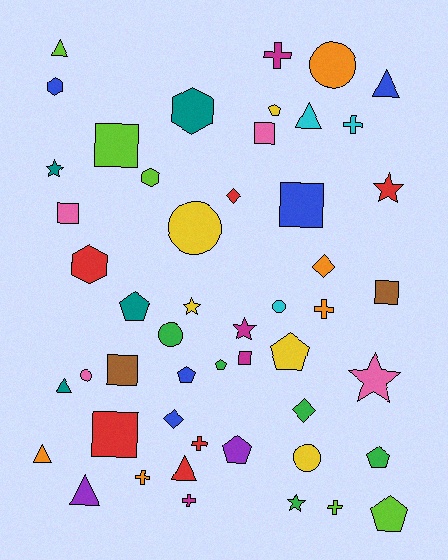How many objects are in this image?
There are 50 objects.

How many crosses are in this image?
There are 7 crosses.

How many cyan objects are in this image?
There are 3 cyan objects.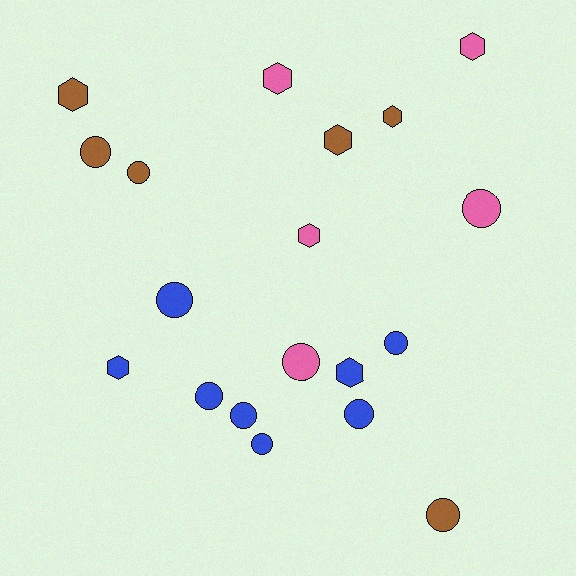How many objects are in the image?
There are 19 objects.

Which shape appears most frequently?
Circle, with 11 objects.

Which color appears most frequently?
Blue, with 8 objects.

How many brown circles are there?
There are 3 brown circles.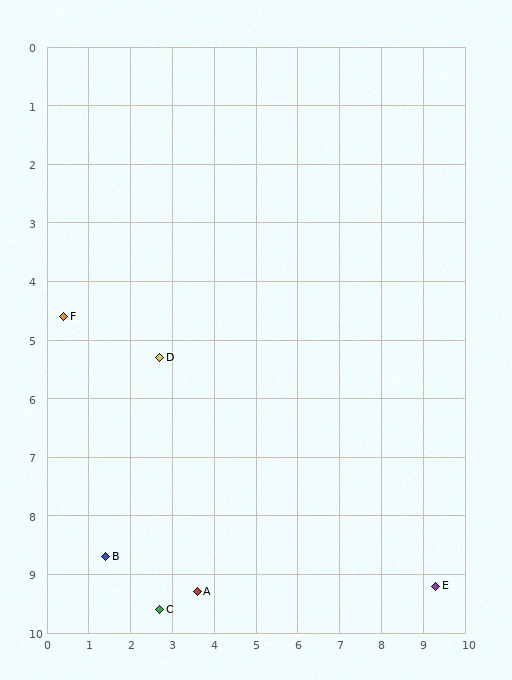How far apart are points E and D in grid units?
Points E and D are about 7.7 grid units apart.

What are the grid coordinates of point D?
Point D is at approximately (2.7, 5.3).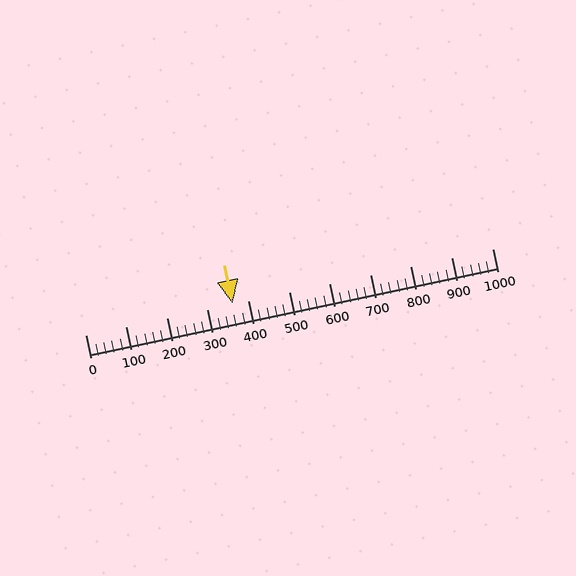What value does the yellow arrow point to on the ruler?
The yellow arrow points to approximately 362.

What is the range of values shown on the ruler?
The ruler shows values from 0 to 1000.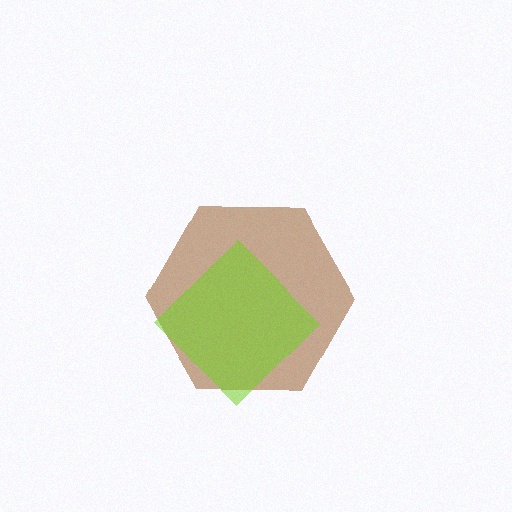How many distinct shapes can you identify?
There are 2 distinct shapes: a brown hexagon, a lime diamond.